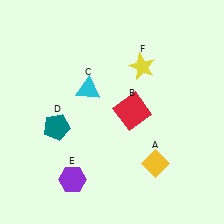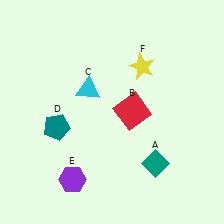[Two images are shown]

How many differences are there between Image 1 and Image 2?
There is 1 difference between the two images.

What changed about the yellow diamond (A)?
In Image 1, A is yellow. In Image 2, it changed to teal.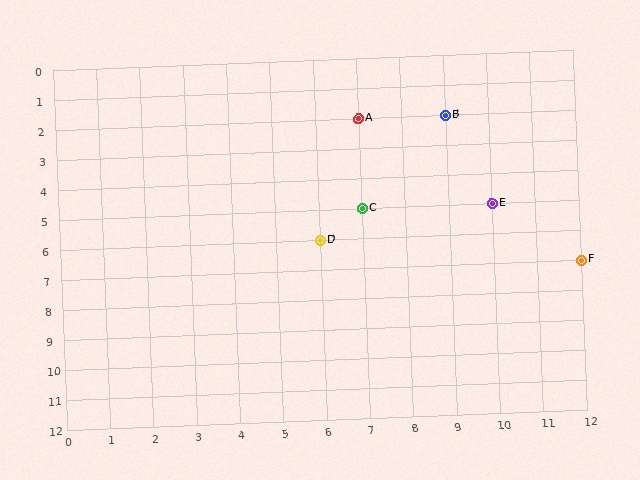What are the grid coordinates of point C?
Point C is at grid coordinates (7, 5).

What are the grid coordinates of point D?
Point D is at grid coordinates (6, 6).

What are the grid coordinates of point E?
Point E is at grid coordinates (10, 5).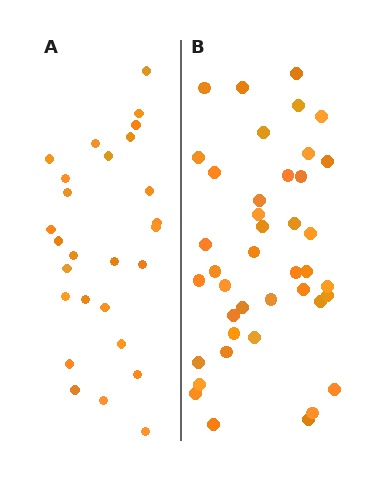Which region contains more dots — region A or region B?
Region B (the right region) has more dots.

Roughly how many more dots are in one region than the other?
Region B has approximately 15 more dots than region A.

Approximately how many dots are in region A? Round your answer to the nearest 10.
About 30 dots. (The exact count is 27, which rounds to 30.)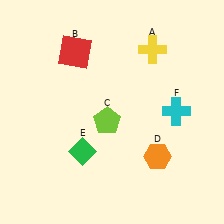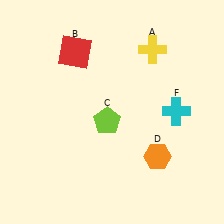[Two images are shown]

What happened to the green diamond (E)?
The green diamond (E) was removed in Image 2. It was in the bottom-left area of Image 1.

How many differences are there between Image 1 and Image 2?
There is 1 difference between the two images.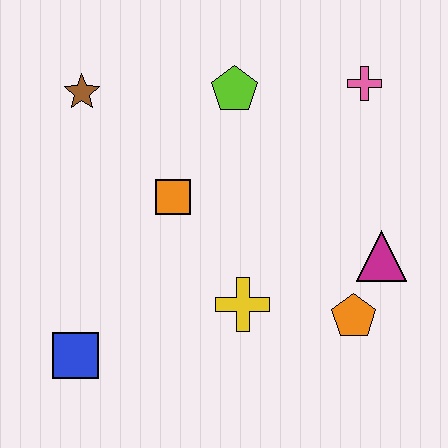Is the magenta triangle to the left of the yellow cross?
No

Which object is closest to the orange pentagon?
The magenta triangle is closest to the orange pentagon.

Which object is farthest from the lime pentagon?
The blue square is farthest from the lime pentagon.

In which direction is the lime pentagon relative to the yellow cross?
The lime pentagon is above the yellow cross.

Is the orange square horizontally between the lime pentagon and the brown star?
Yes